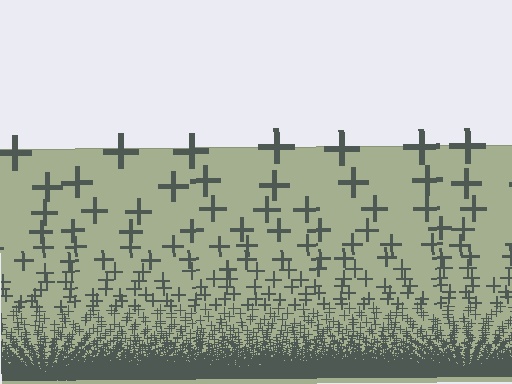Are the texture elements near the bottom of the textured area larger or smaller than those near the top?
Smaller. The gradient is inverted — elements near the bottom are smaller and denser.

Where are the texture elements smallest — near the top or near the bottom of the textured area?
Near the bottom.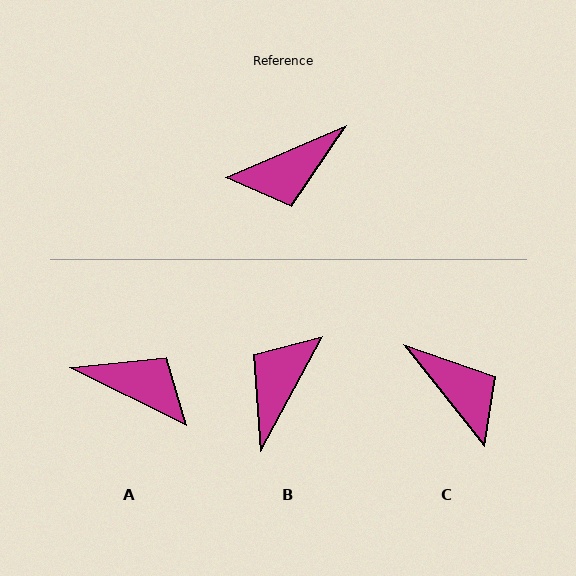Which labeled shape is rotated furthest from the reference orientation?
B, about 142 degrees away.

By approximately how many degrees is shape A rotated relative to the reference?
Approximately 130 degrees counter-clockwise.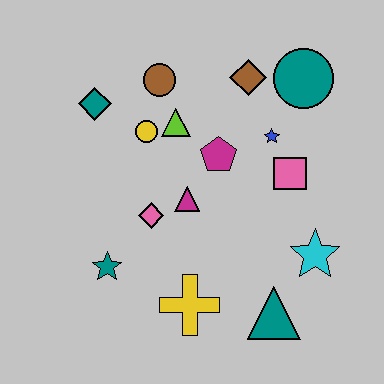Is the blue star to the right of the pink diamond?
Yes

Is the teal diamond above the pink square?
Yes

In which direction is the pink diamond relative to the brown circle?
The pink diamond is below the brown circle.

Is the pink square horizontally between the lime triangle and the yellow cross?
No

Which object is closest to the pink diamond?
The magenta triangle is closest to the pink diamond.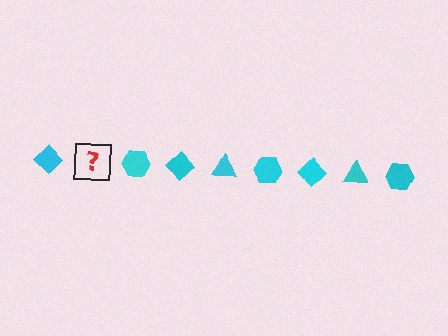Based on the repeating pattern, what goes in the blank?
The blank should be a cyan triangle.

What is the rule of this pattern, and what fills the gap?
The rule is that the pattern cycles through diamond, triangle, hexagon shapes in cyan. The gap should be filled with a cyan triangle.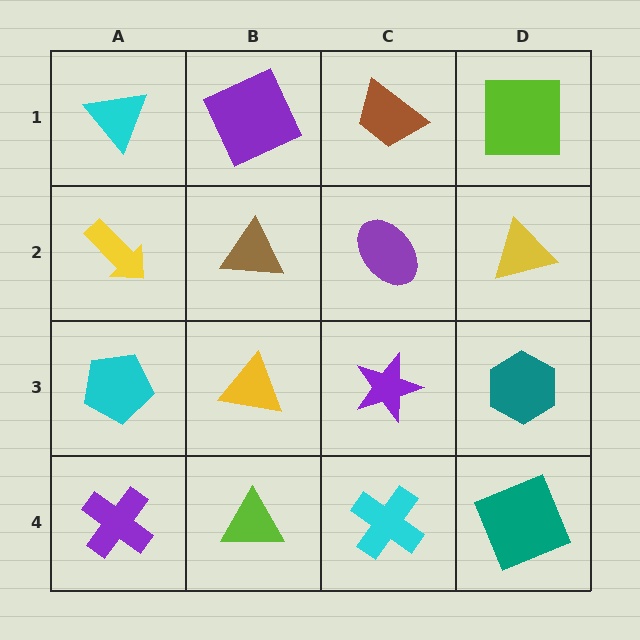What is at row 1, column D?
A lime square.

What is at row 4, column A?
A purple cross.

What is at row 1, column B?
A purple square.